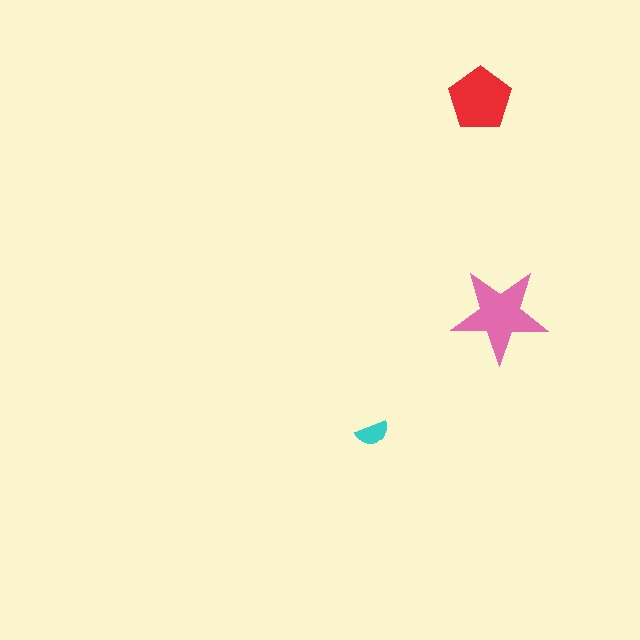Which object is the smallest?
The cyan semicircle.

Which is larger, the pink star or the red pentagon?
The pink star.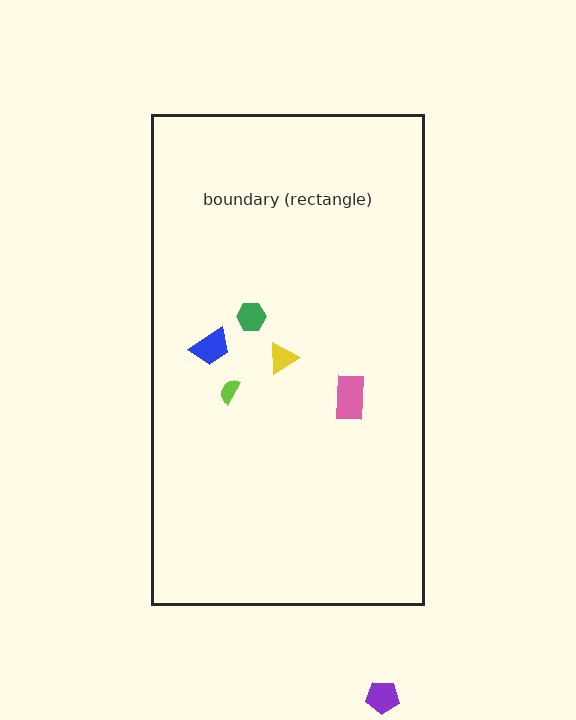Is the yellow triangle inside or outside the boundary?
Inside.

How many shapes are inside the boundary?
5 inside, 1 outside.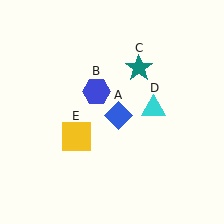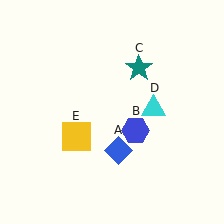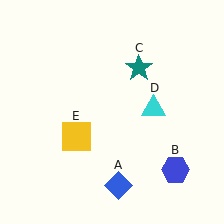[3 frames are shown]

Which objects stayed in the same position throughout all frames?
Teal star (object C) and cyan triangle (object D) and yellow square (object E) remained stationary.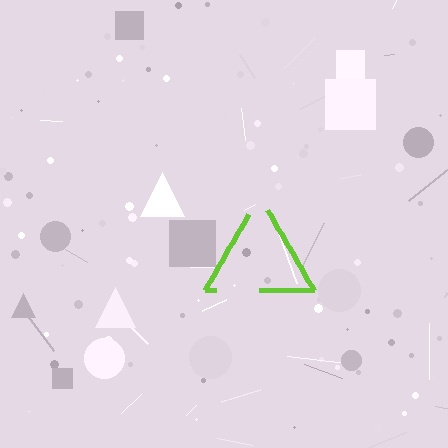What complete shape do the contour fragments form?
The contour fragments form a triangle.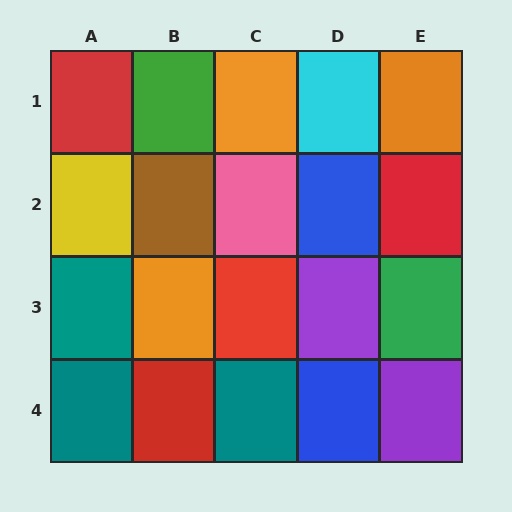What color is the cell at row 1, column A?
Red.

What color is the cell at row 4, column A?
Teal.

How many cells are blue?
2 cells are blue.